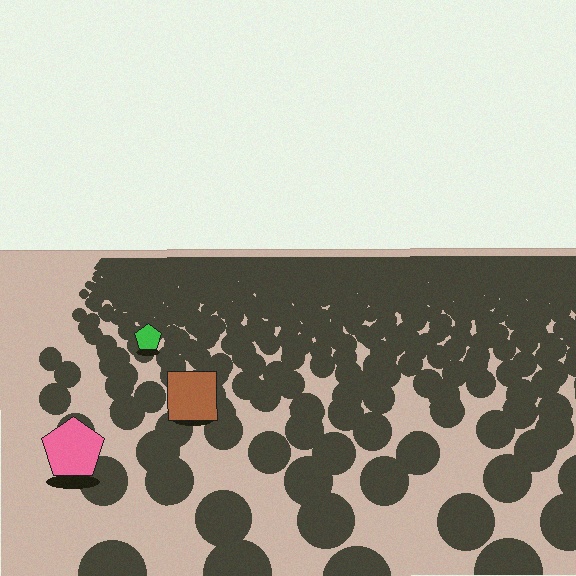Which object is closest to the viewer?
The pink pentagon is closest. The texture marks near it are larger and more spread out.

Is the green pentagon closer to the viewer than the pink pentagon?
No. The pink pentagon is closer — you can tell from the texture gradient: the ground texture is coarser near it.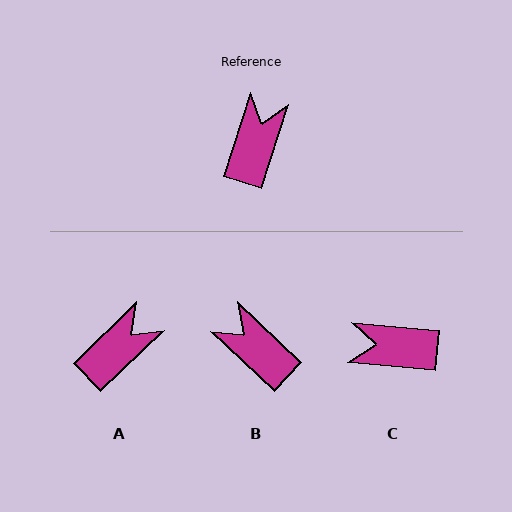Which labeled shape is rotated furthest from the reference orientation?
C, about 103 degrees away.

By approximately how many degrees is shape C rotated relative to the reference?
Approximately 103 degrees counter-clockwise.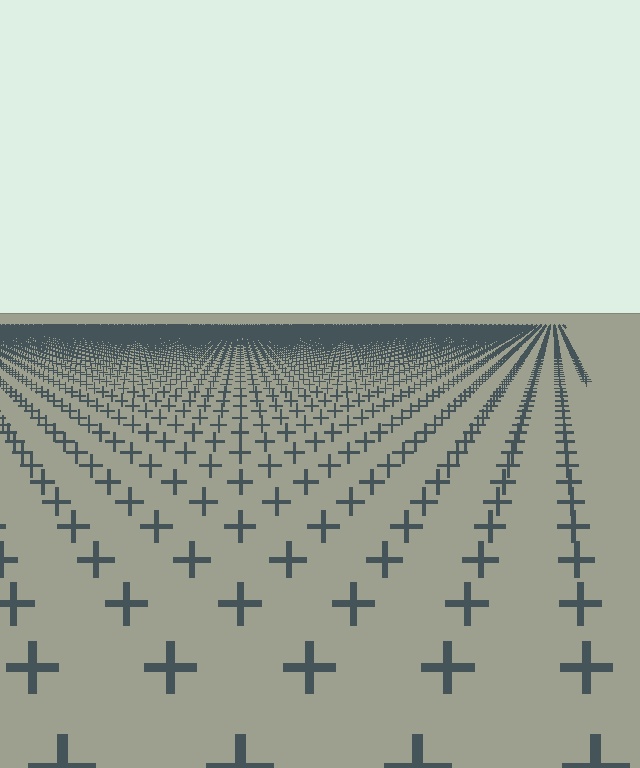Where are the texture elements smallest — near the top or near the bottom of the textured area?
Near the top.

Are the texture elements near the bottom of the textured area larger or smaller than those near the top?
Larger. Near the bottom, elements are closer to the viewer and appear at a bigger on-screen size.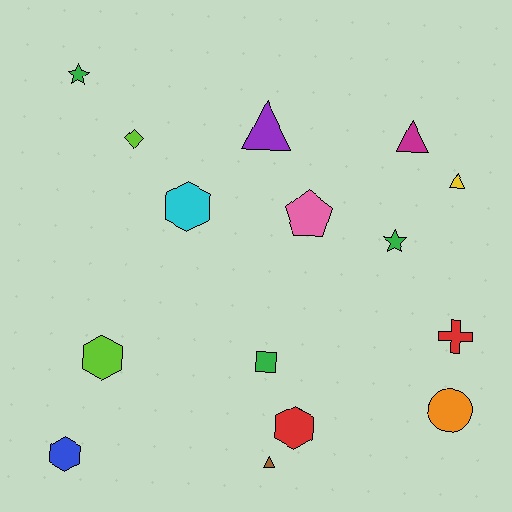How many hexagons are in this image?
There are 4 hexagons.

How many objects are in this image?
There are 15 objects.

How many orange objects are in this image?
There is 1 orange object.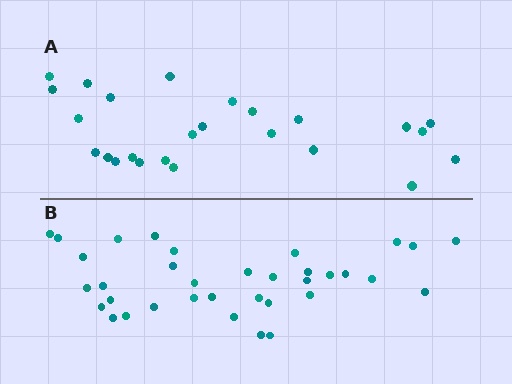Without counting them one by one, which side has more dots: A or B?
Region B (the bottom region) has more dots.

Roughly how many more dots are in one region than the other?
Region B has roughly 10 or so more dots than region A.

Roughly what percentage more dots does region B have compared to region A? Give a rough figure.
About 40% more.